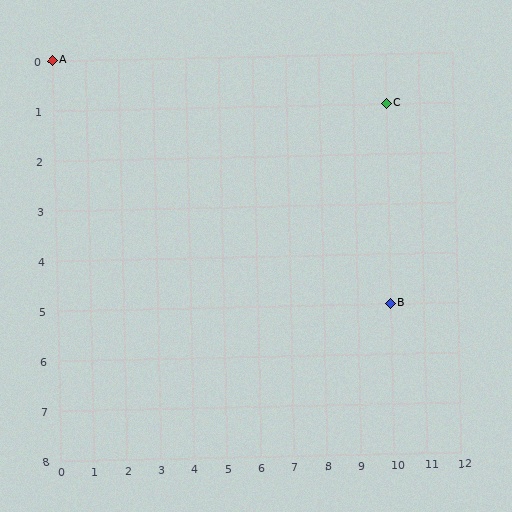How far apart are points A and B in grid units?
Points A and B are 10 columns and 5 rows apart (about 11.2 grid units diagonally).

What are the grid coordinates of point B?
Point B is at grid coordinates (10, 5).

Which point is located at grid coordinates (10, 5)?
Point B is at (10, 5).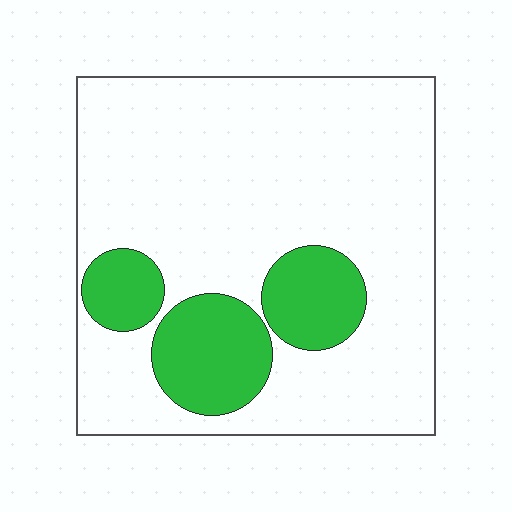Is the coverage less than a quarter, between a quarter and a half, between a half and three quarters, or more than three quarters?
Less than a quarter.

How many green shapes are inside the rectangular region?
3.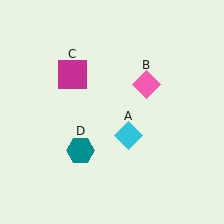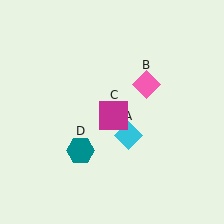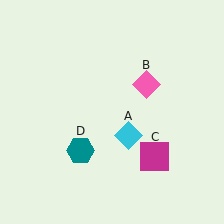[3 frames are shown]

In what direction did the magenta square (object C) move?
The magenta square (object C) moved down and to the right.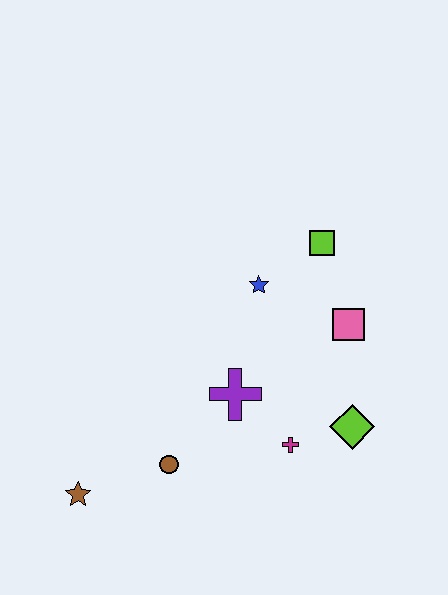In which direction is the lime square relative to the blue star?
The lime square is to the right of the blue star.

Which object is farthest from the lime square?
The brown star is farthest from the lime square.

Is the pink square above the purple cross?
Yes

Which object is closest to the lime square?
The blue star is closest to the lime square.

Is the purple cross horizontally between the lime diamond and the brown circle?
Yes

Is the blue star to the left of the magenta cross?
Yes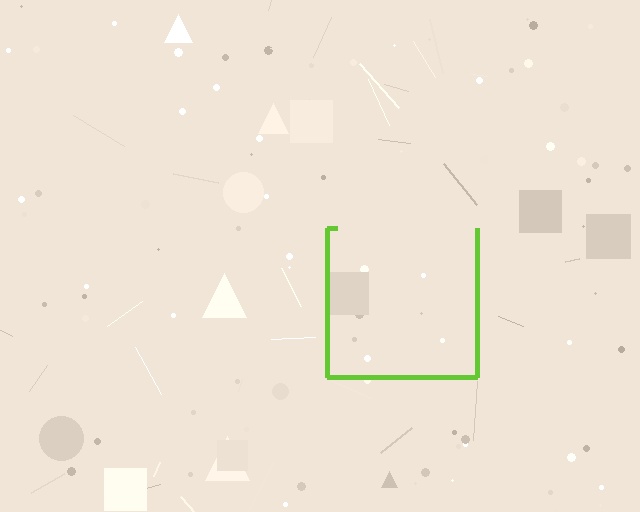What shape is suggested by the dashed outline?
The dashed outline suggests a square.